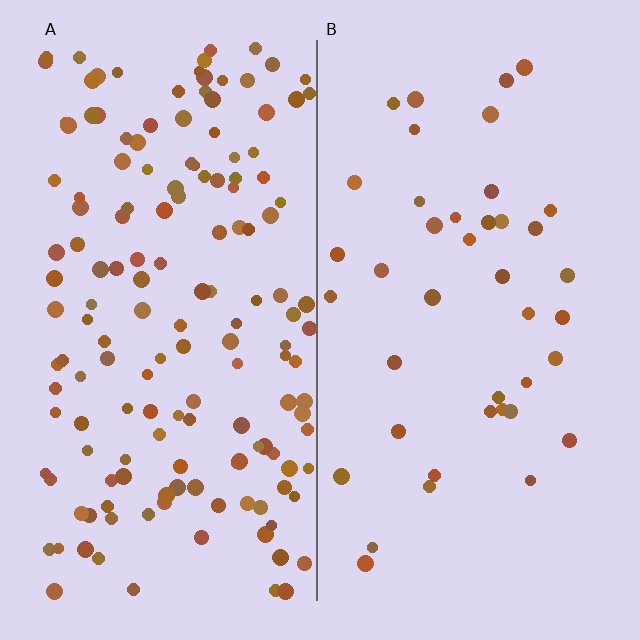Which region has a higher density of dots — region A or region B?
A (the left).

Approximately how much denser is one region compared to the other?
Approximately 3.8× — region A over region B.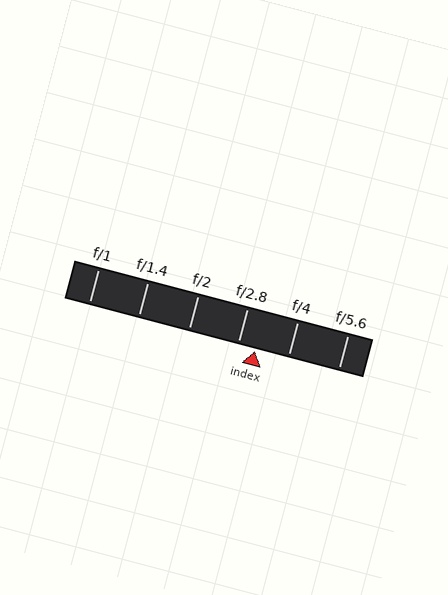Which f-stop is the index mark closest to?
The index mark is closest to f/2.8.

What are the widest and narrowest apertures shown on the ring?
The widest aperture shown is f/1 and the narrowest is f/5.6.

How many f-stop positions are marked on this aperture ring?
There are 6 f-stop positions marked.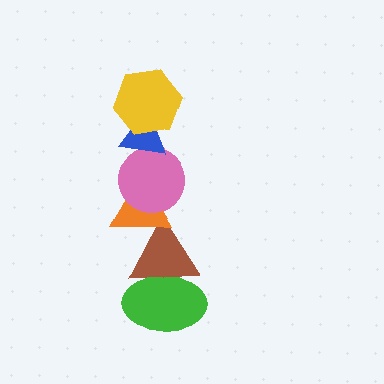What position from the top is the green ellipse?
The green ellipse is 6th from the top.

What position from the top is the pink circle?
The pink circle is 3rd from the top.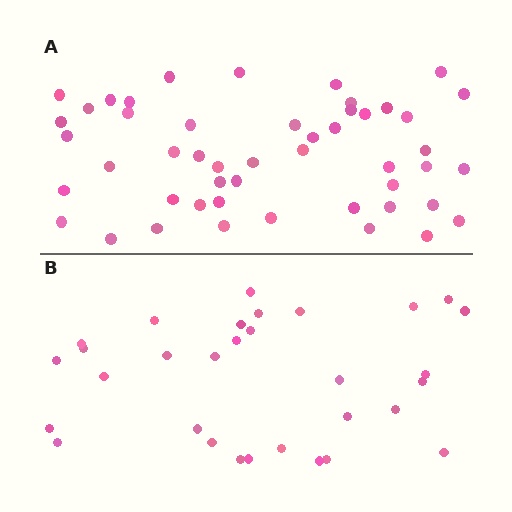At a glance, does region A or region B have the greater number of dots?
Region A (the top region) has more dots.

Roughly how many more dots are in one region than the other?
Region A has approximately 20 more dots than region B.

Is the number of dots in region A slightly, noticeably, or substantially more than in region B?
Region A has substantially more. The ratio is roughly 1.6 to 1.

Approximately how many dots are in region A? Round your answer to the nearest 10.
About 50 dots. (The exact count is 49, which rounds to 50.)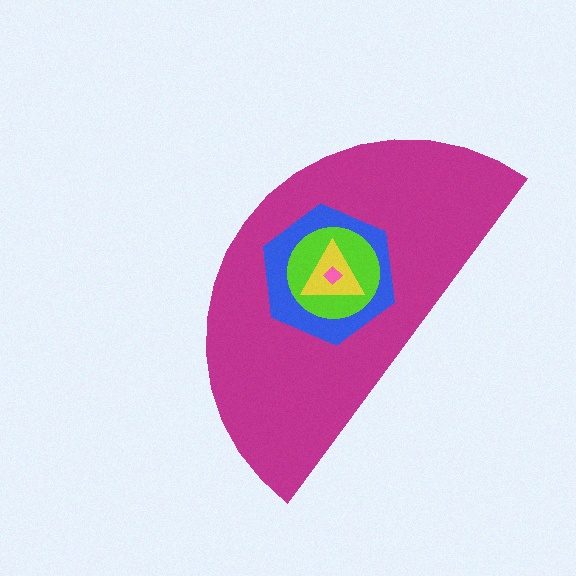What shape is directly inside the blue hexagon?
The lime circle.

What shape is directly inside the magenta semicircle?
The blue hexagon.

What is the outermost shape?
The magenta semicircle.